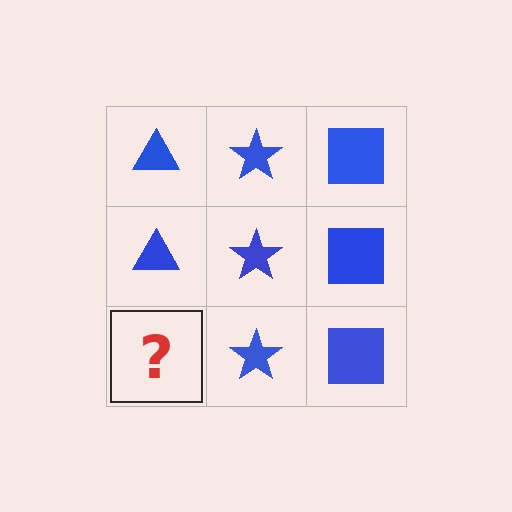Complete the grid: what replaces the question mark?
The question mark should be replaced with a blue triangle.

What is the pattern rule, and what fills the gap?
The rule is that each column has a consistent shape. The gap should be filled with a blue triangle.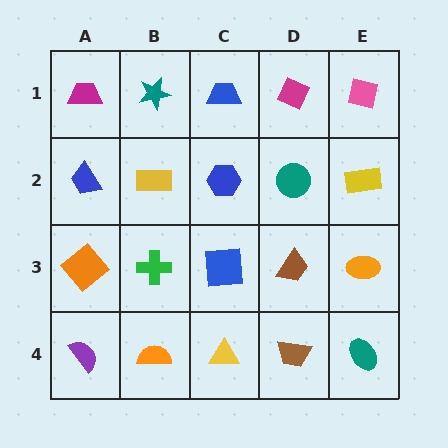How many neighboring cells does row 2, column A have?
3.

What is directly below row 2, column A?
An orange diamond.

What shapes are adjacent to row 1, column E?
A yellow rectangle (row 2, column E), a magenta diamond (row 1, column D).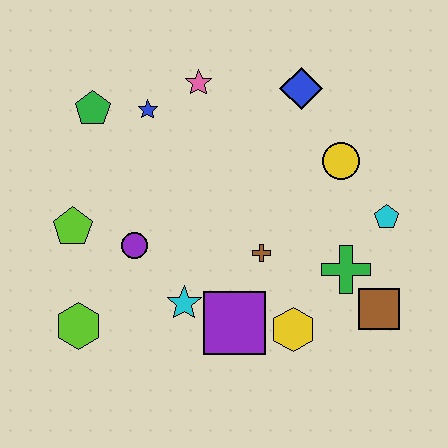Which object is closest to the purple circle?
The lime pentagon is closest to the purple circle.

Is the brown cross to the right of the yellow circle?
No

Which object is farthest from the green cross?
The green pentagon is farthest from the green cross.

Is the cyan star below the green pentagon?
Yes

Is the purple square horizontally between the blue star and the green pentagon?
No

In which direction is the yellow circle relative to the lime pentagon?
The yellow circle is to the right of the lime pentagon.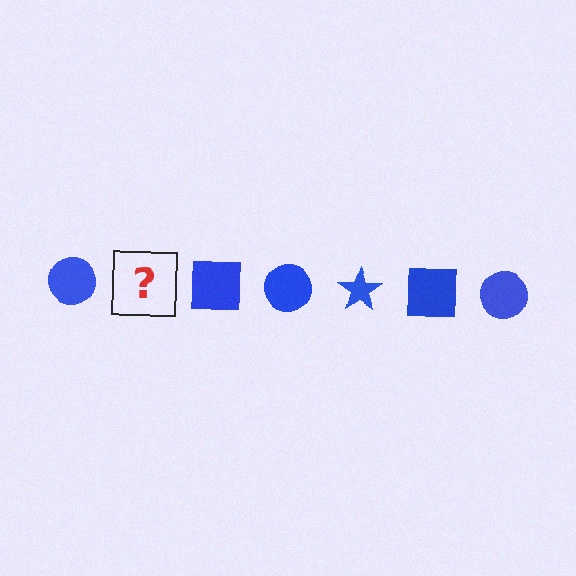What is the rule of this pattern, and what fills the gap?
The rule is that the pattern cycles through circle, star, square shapes in blue. The gap should be filled with a blue star.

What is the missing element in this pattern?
The missing element is a blue star.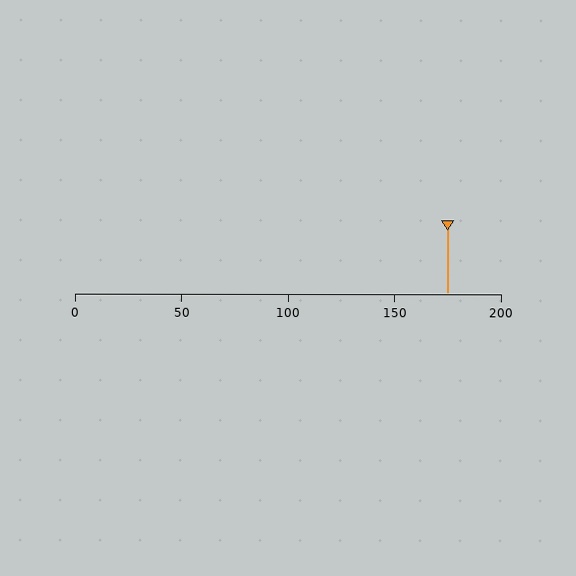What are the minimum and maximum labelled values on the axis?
The axis runs from 0 to 200.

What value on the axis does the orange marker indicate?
The marker indicates approximately 175.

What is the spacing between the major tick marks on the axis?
The major ticks are spaced 50 apart.